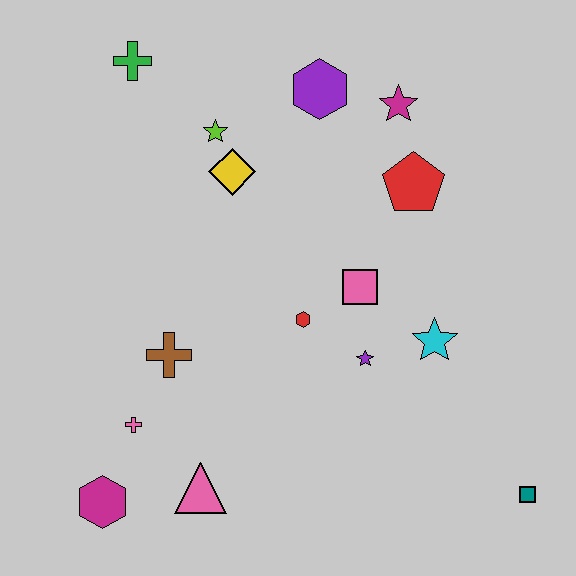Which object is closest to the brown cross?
The pink cross is closest to the brown cross.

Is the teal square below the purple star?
Yes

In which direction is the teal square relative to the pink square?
The teal square is below the pink square.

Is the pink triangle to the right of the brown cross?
Yes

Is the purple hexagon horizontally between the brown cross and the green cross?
No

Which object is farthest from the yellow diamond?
The teal square is farthest from the yellow diamond.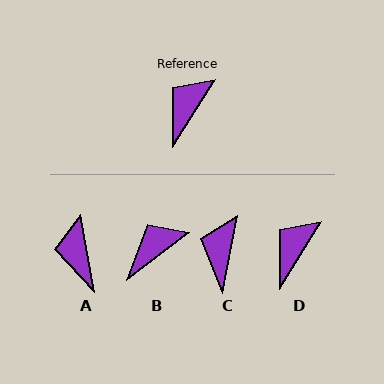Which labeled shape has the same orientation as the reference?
D.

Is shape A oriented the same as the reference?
No, it is off by about 42 degrees.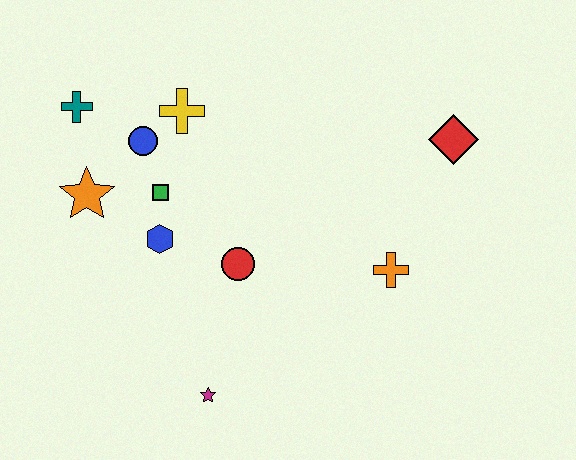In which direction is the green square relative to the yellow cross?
The green square is below the yellow cross.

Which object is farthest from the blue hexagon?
The red diamond is farthest from the blue hexagon.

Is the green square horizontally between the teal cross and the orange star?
No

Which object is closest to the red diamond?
The orange cross is closest to the red diamond.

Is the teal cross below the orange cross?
No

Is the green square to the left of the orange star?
No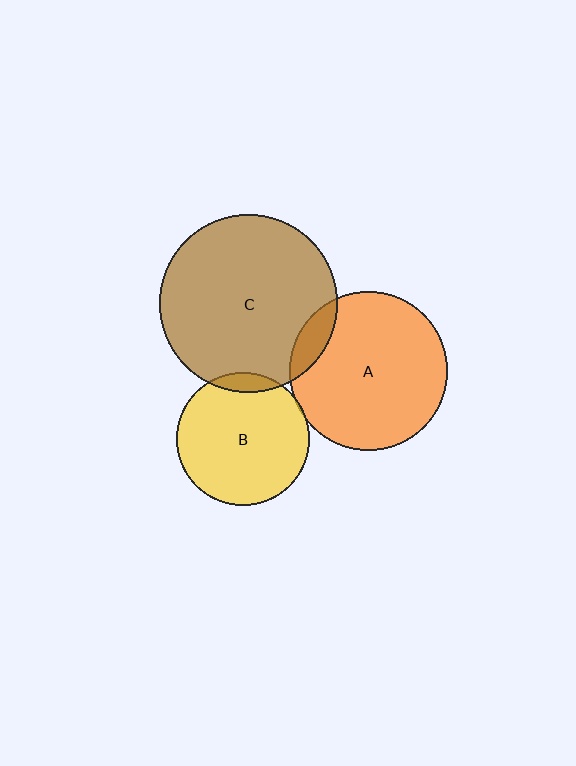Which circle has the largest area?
Circle C (brown).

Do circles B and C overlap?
Yes.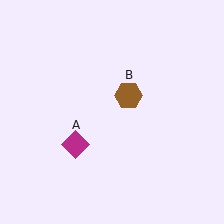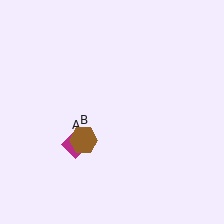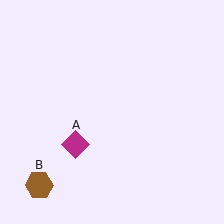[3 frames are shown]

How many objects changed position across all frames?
1 object changed position: brown hexagon (object B).